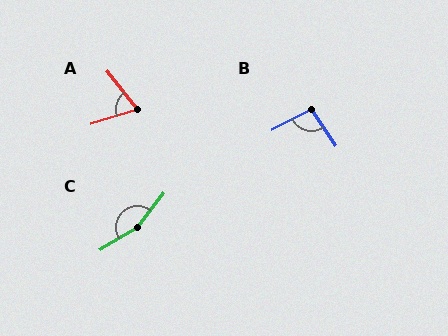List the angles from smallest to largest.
A (69°), B (97°), C (159°).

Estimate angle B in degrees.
Approximately 97 degrees.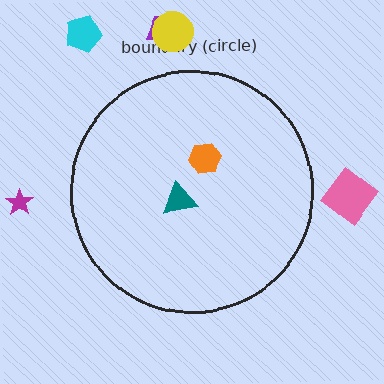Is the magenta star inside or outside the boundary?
Outside.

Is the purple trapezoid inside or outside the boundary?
Outside.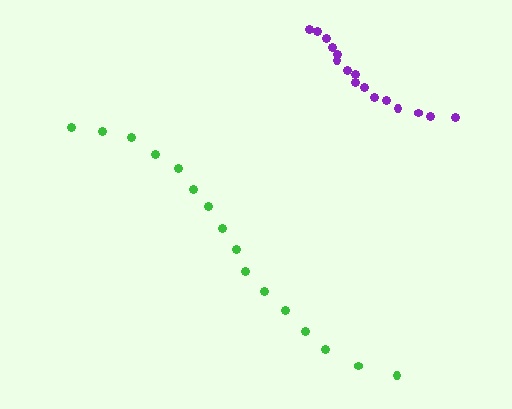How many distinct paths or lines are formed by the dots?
There are 2 distinct paths.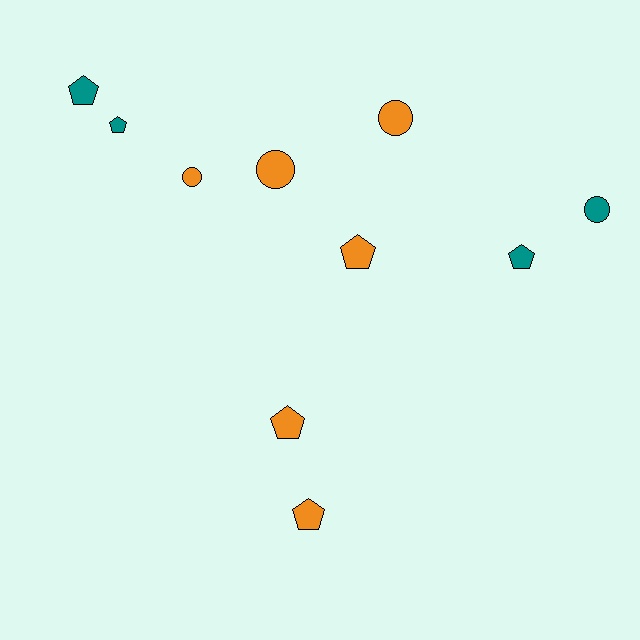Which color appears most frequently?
Orange, with 6 objects.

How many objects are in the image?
There are 10 objects.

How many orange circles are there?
There are 3 orange circles.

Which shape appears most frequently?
Pentagon, with 6 objects.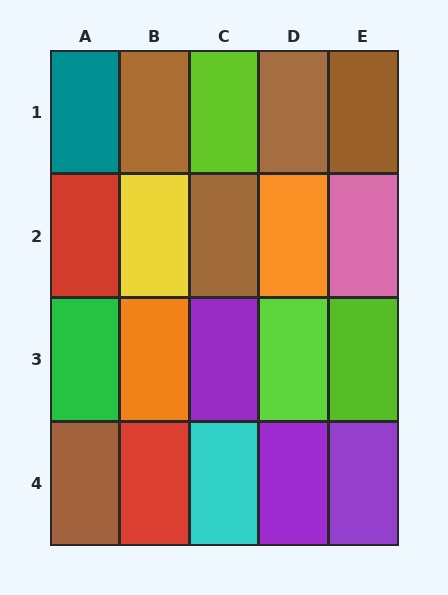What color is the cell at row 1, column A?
Teal.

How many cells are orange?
2 cells are orange.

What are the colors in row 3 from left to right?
Green, orange, purple, lime, lime.